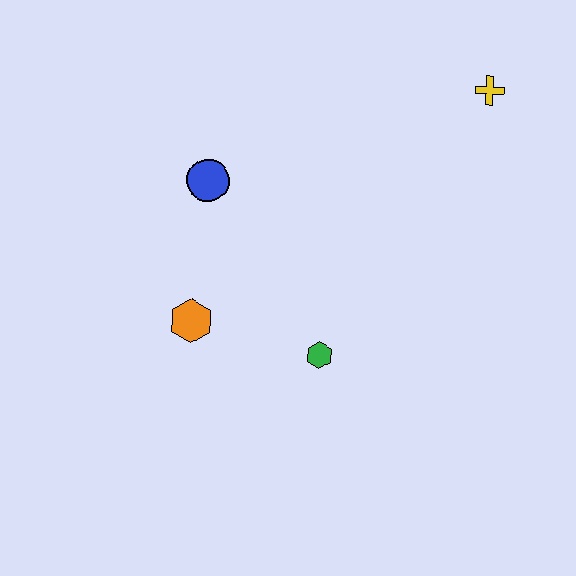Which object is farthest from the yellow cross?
The orange hexagon is farthest from the yellow cross.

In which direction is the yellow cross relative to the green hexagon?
The yellow cross is above the green hexagon.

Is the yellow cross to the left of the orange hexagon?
No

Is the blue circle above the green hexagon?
Yes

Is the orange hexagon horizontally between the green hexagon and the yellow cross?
No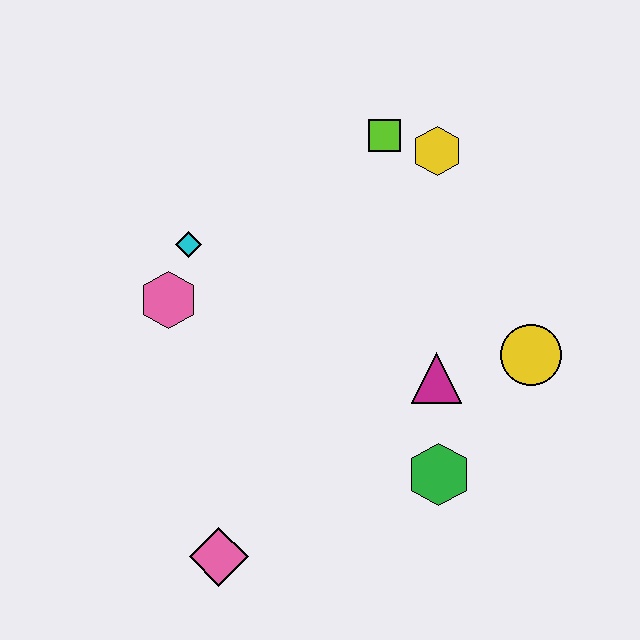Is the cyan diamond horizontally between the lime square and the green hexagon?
No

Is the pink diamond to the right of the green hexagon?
No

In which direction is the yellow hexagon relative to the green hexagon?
The yellow hexagon is above the green hexagon.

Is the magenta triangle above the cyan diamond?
No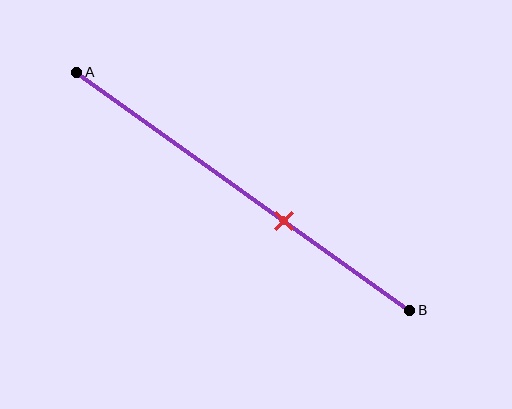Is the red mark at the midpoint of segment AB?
No, the mark is at about 60% from A, not at the 50% midpoint.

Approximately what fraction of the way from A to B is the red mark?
The red mark is approximately 60% of the way from A to B.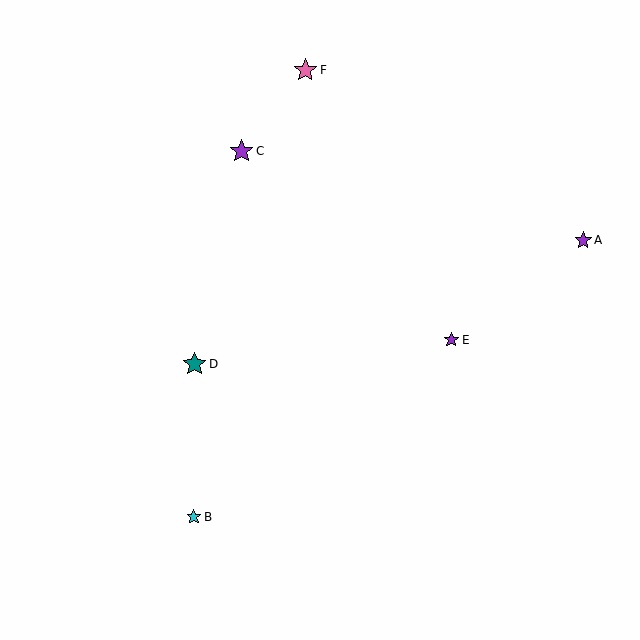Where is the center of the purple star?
The center of the purple star is at (242, 151).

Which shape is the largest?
The teal star (labeled D) is the largest.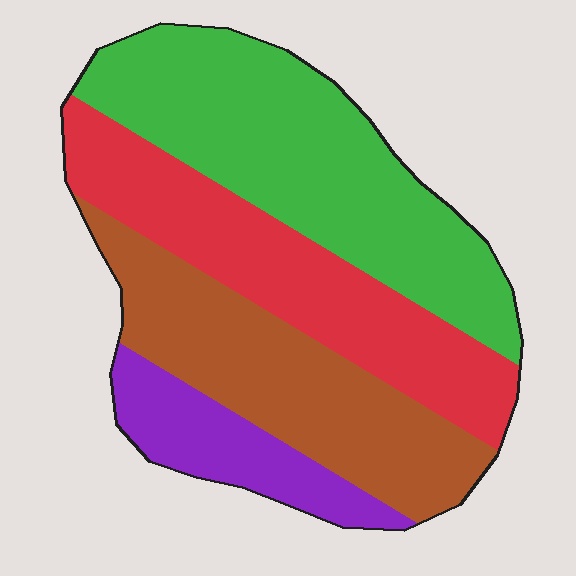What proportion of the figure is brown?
Brown takes up between a sixth and a third of the figure.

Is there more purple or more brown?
Brown.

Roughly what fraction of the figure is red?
Red takes up between a sixth and a third of the figure.